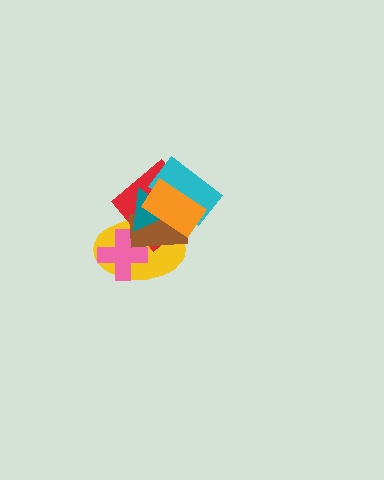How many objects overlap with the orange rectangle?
5 objects overlap with the orange rectangle.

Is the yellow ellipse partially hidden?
Yes, it is partially covered by another shape.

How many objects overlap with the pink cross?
3 objects overlap with the pink cross.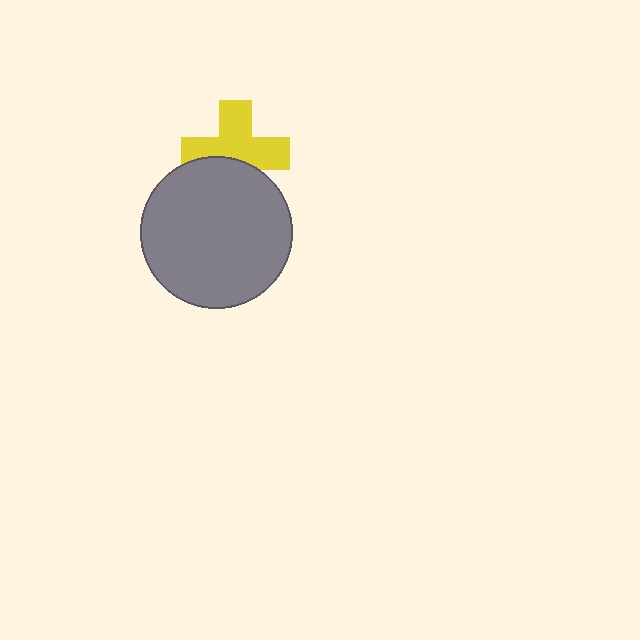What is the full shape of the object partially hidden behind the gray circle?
The partially hidden object is a yellow cross.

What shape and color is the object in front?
The object in front is a gray circle.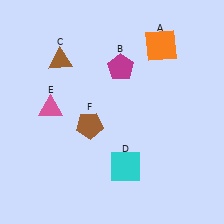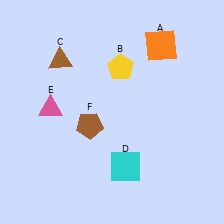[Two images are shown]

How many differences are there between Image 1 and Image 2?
There is 1 difference between the two images.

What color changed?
The pentagon (B) changed from magenta in Image 1 to yellow in Image 2.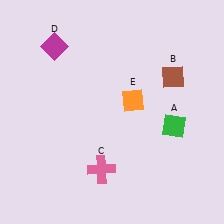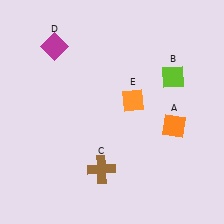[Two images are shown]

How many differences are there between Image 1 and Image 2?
There are 3 differences between the two images.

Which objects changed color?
A changed from green to orange. B changed from brown to lime. C changed from pink to brown.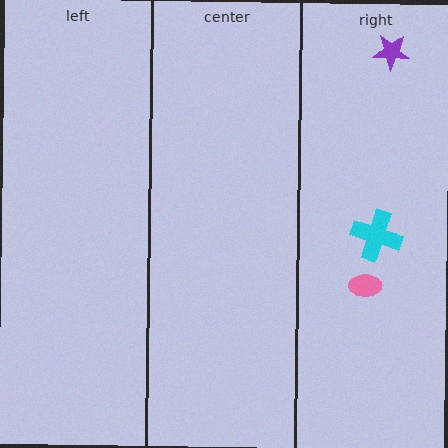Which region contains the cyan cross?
The right region.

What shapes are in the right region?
The pink ellipse, the cyan cross, the purple star.